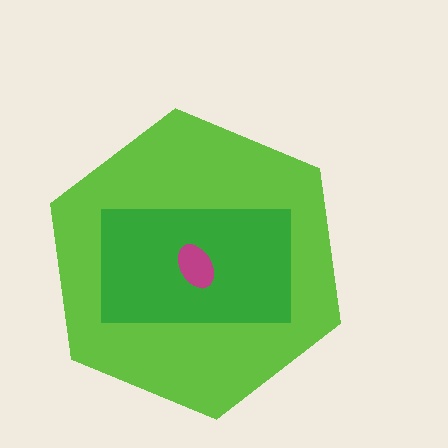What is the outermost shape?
The lime hexagon.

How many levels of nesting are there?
3.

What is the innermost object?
The magenta ellipse.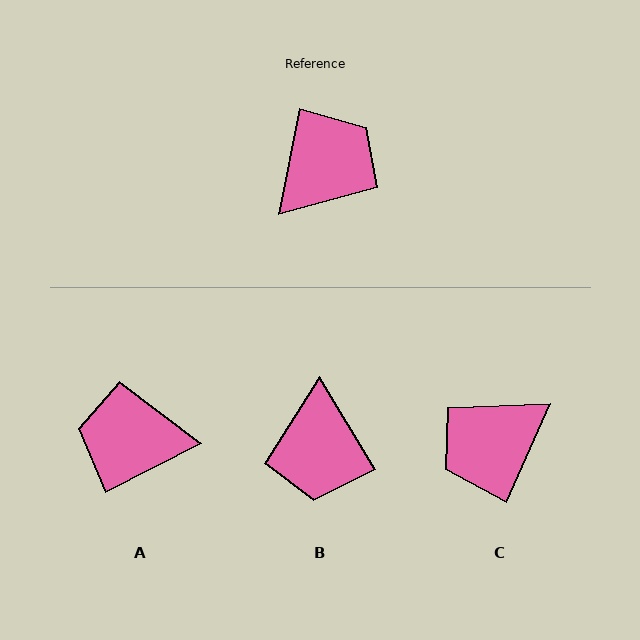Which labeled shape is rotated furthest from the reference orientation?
C, about 168 degrees away.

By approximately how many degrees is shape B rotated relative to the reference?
Approximately 138 degrees clockwise.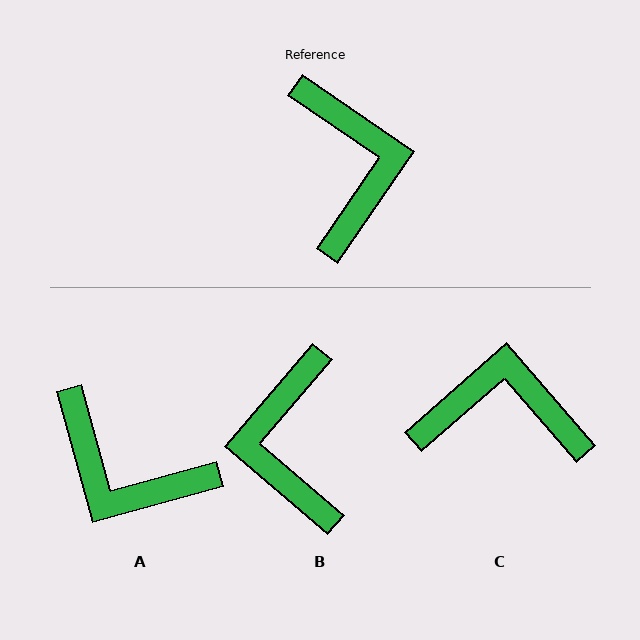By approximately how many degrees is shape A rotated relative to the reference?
Approximately 130 degrees clockwise.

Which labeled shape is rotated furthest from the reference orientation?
B, about 174 degrees away.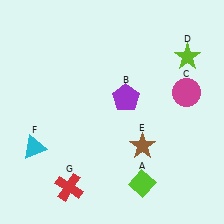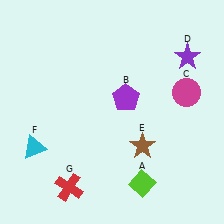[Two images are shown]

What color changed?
The star (D) changed from lime in Image 1 to purple in Image 2.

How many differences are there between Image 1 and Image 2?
There is 1 difference between the two images.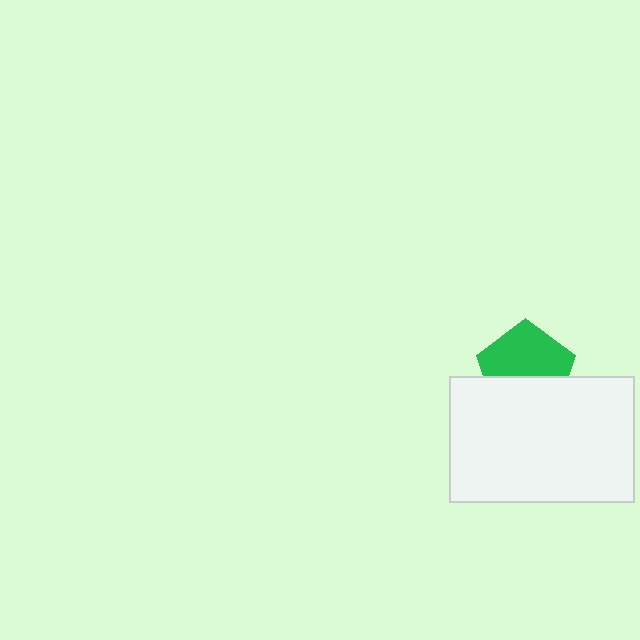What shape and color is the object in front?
The object in front is a white rectangle.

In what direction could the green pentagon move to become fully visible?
The green pentagon could move up. That would shift it out from behind the white rectangle entirely.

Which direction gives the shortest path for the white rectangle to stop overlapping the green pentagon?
Moving down gives the shortest separation.